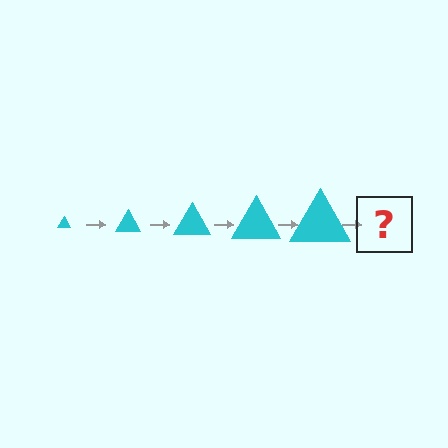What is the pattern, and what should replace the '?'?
The pattern is that the triangle gets progressively larger each step. The '?' should be a cyan triangle, larger than the previous one.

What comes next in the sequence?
The next element should be a cyan triangle, larger than the previous one.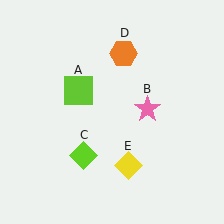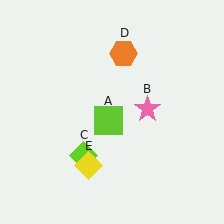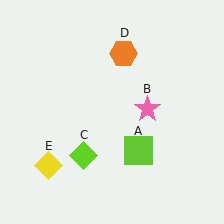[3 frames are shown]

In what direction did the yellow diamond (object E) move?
The yellow diamond (object E) moved left.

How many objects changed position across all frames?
2 objects changed position: lime square (object A), yellow diamond (object E).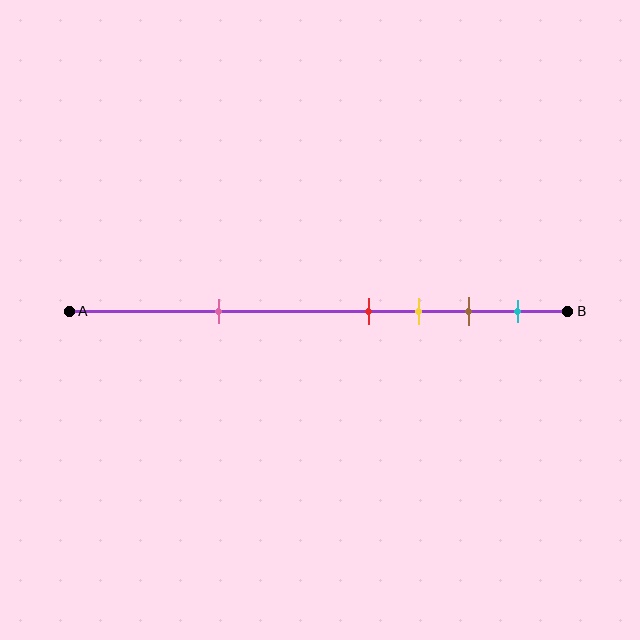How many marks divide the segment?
There are 5 marks dividing the segment.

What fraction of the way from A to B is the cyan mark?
The cyan mark is approximately 90% (0.9) of the way from A to B.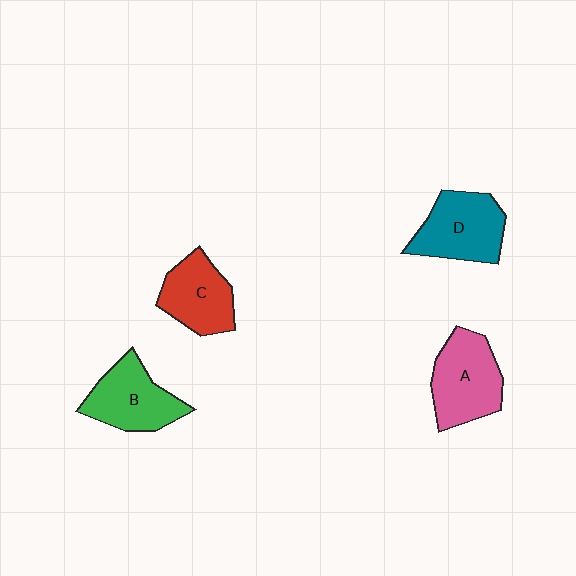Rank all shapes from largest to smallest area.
From largest to smallest: A (pink), D (teal), B (green), C (red).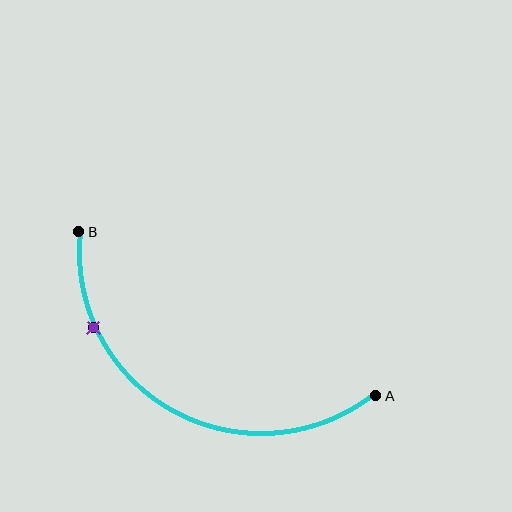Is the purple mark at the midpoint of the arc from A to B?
No. The purple mark lies on the arc but is closer to endpoint B. The arc midpoint would be at the point on the curve equidistant along the arc from both A and B.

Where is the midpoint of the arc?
The arc midpoint is the point on the curve farthest from the straight line joining A and B. It sits below that line.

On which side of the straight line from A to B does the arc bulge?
The arc bulges below the straight line connecting A and B.